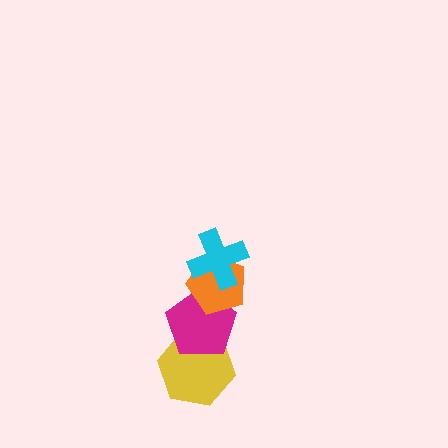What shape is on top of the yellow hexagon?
The magenta pentagon is on top of the yellow hexagon.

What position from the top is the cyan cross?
The cyan cross is 1st from the top.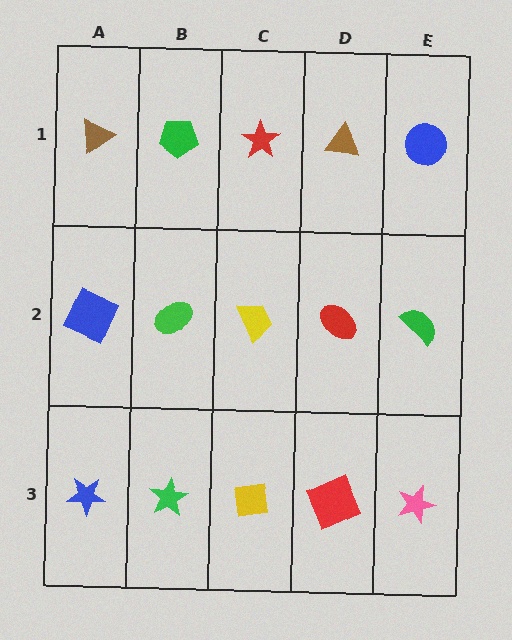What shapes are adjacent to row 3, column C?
A yellow trapezoid (row 2, column C), a green star (row 3, column B), a red square (row 3, column D).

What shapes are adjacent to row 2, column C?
A red star (row 1, column C), a yellow square (row 3, column C), a green ellipse (row 2, column B), a red ellipse (row 2, column D).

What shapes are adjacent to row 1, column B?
A green ellipse (row 2, column B), a brown triangle (row 1, column A), a red star (row 1, column C).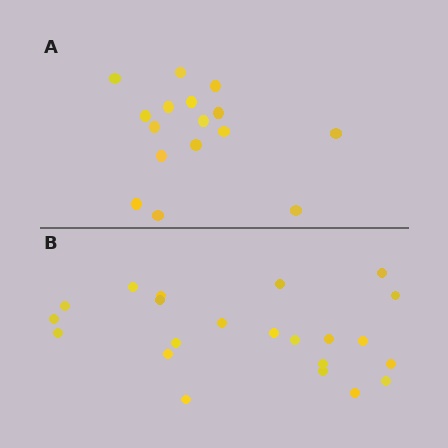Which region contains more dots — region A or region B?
Region B (the bottom region) has more dots.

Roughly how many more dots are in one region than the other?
Region B has about 6 more dots than region A.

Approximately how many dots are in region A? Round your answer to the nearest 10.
About 20 dots. (The exact count is 16, which rounds to 20.)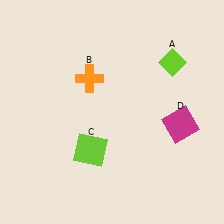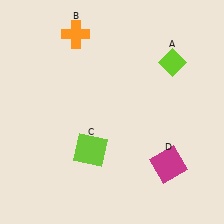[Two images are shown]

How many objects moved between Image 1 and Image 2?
2 objects moved between the two images.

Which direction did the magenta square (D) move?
The magenta square (D) moved down.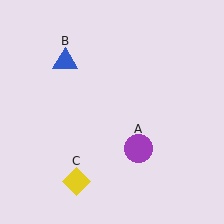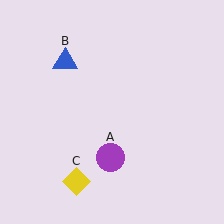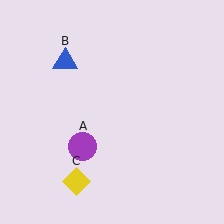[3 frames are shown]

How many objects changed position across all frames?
1 object changed position: purple circle (object A).